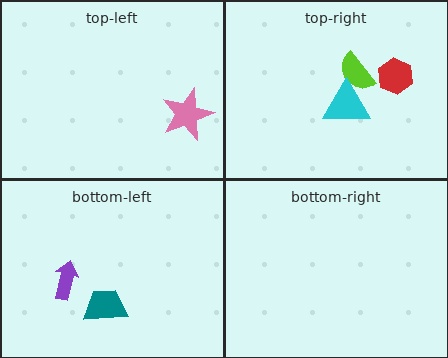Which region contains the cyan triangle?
The top-right region.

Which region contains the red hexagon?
The top-right region.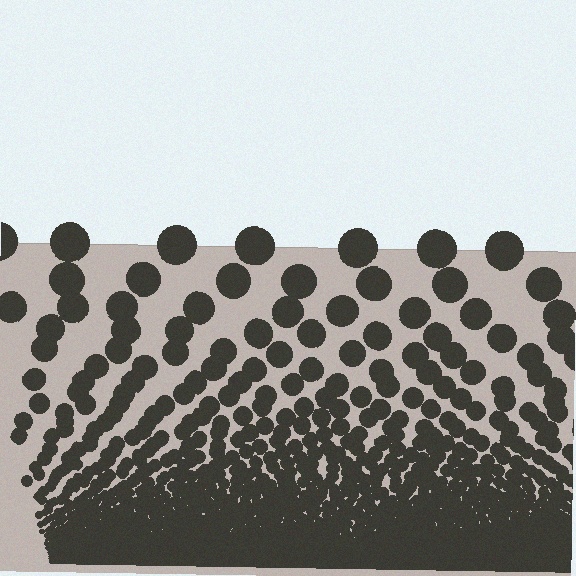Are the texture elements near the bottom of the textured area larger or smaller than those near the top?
Smaller. The gradient is inverted — elements near the bottom are smaller and denser.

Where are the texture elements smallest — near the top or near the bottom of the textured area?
Near the bottom.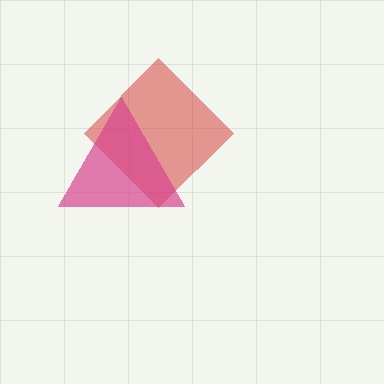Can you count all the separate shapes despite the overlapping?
Yes, there are 2 separate shapes.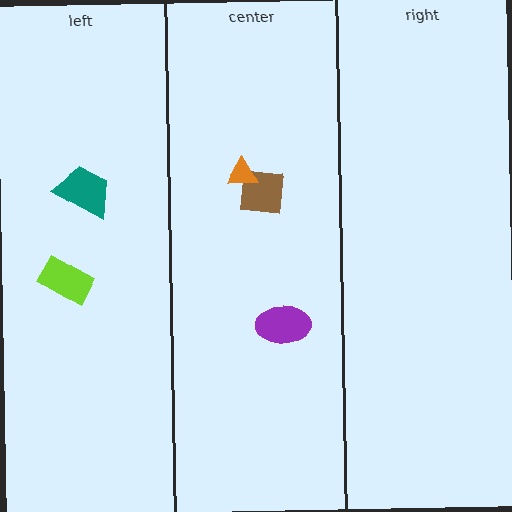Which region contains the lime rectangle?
The left region.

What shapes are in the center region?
The brown square, the purple ellipse, the orange triangle.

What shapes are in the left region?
The lime rectangle, the teal trapezoid.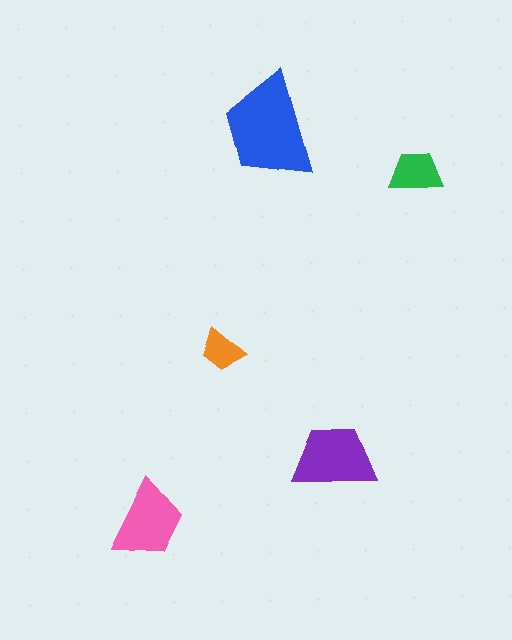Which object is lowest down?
The pink trapezoid is bottommost.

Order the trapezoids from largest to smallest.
the blue one, the purple one, the pink one, the green one, the orange one.